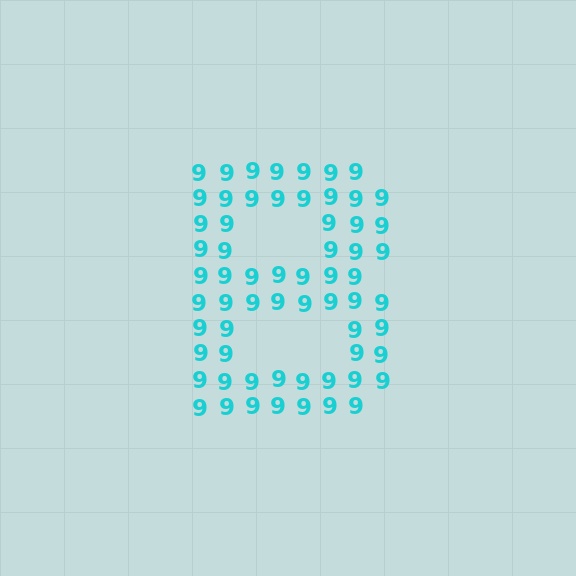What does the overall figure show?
The overall figure shows the letter B.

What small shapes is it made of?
It is made of small digit 9's.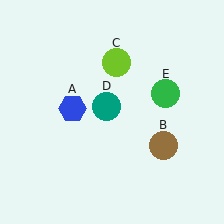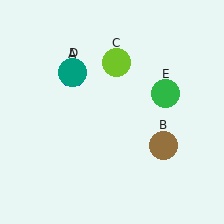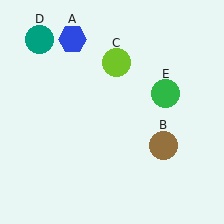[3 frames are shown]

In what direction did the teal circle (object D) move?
The teal circle (object D) moved up and to the left.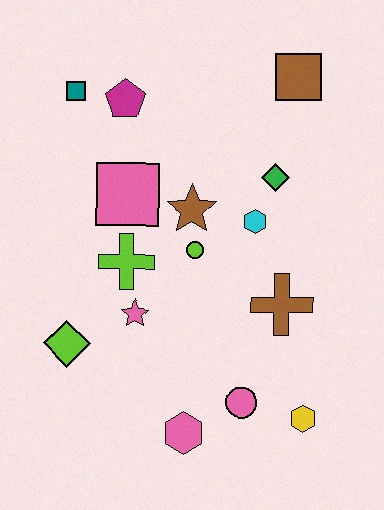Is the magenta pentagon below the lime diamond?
No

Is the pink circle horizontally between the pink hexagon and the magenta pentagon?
No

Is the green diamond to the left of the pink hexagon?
No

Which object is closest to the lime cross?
The pink star is closest to the lime cross.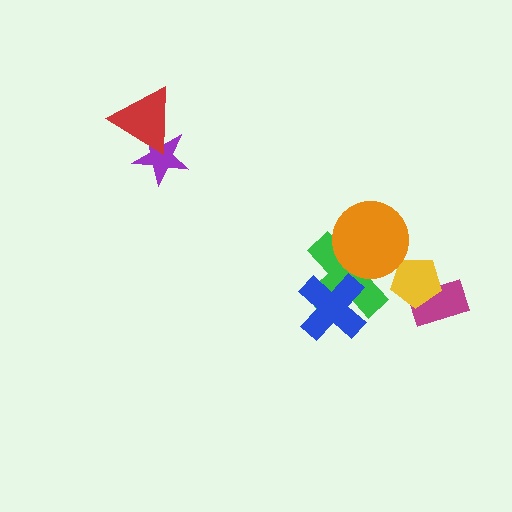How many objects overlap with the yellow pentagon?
1 object overlaps with the yellow pentagon.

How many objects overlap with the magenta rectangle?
1 object overlaps with the magenta rectangle.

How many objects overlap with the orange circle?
1 object overlaps with the orange circle.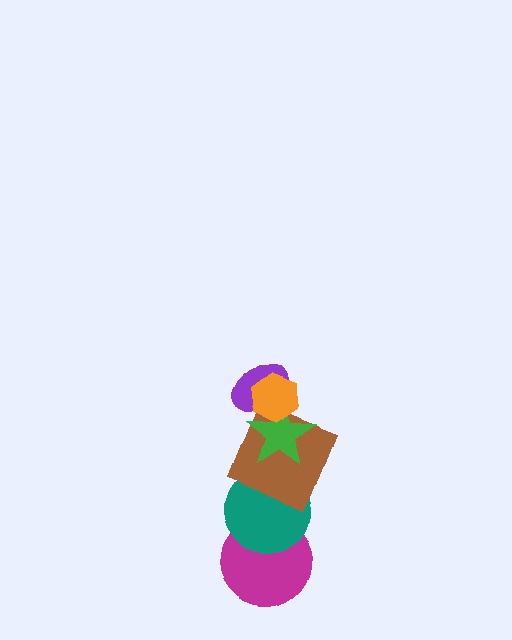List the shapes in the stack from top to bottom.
From top to bottom: the orange hexagon, the purple ellipse, the green star, the brown square, the teal circle, the magenta circle.